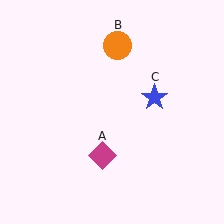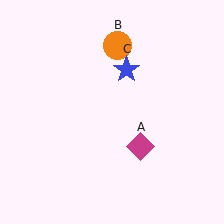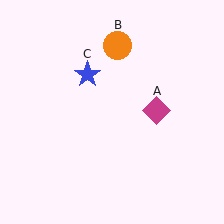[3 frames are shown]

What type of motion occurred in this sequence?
The magenta diamond (object A), blue star (object C) rotated counterclockwise around the center of the scene.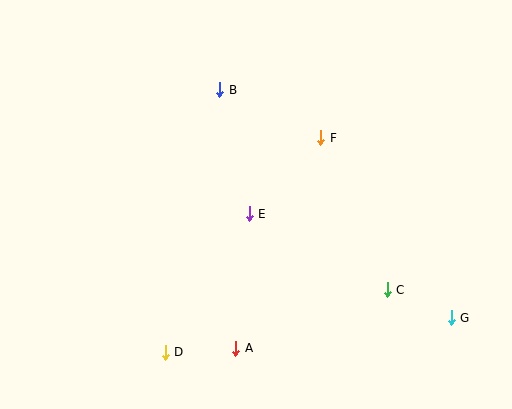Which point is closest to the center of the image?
Point E at (249, 214) is closest to the center.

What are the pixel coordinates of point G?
Point G is at (451, 318).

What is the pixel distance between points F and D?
The distance between F and D is 265 pixels.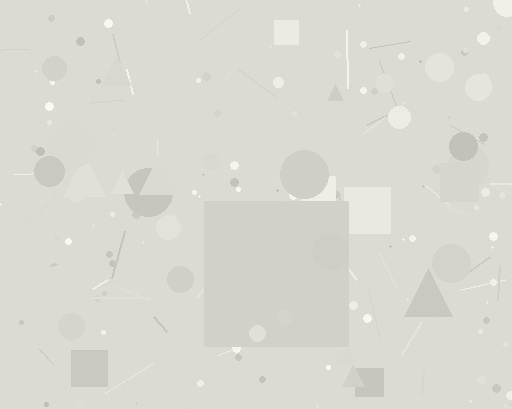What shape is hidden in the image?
A square is hidden in the image.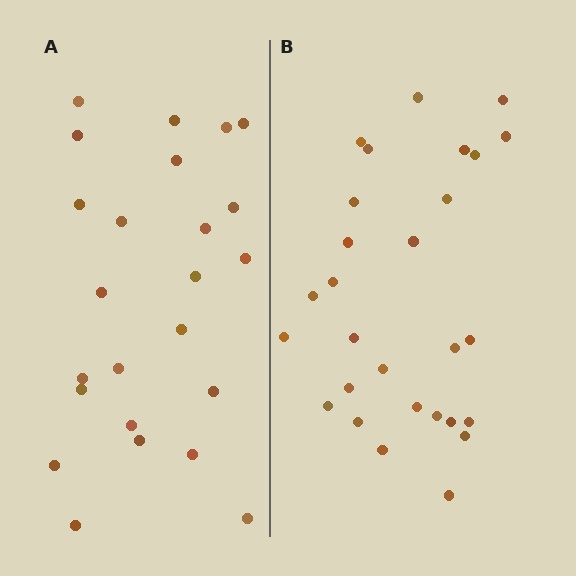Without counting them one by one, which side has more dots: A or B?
Region B (the right region) has more dots.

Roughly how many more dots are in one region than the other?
Region B has about 4 more dots than region A.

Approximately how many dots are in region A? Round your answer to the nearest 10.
About 20 dots. (The exact count is 24, which rounds to 20.)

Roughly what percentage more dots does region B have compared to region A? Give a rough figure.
About 15% more.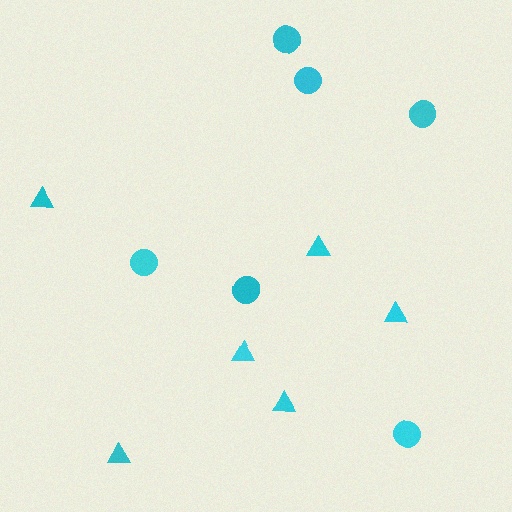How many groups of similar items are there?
There are 2 groups: one group of circles (6) and one group of triangles (6).